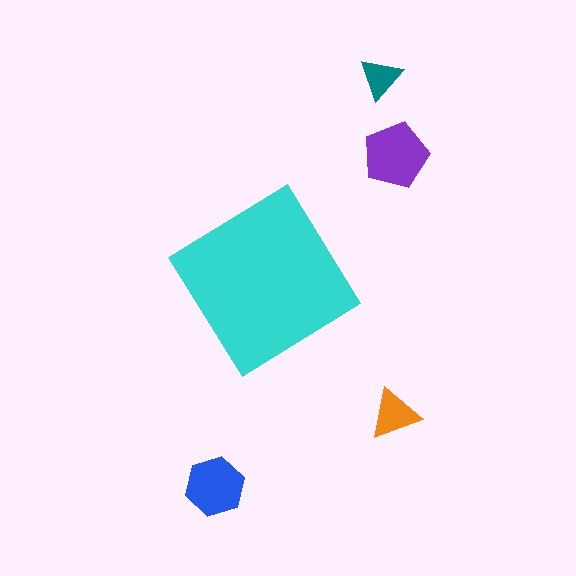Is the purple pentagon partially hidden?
No, the purple pentagon is fully visible.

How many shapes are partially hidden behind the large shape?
0 shapes are partially hidden.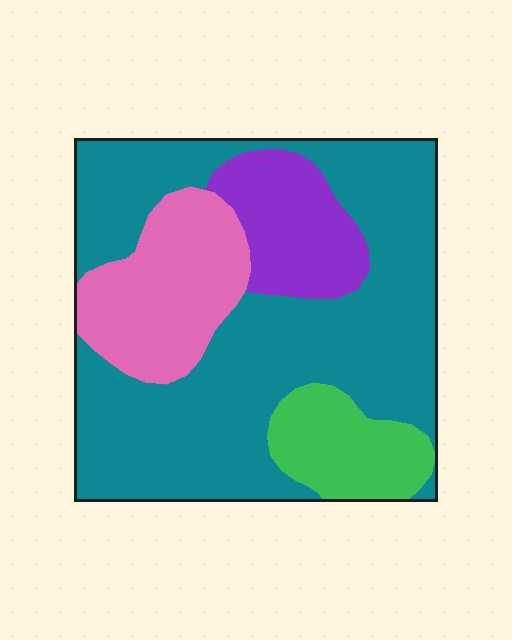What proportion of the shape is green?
Green covers 11% of the shape.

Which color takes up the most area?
Teal, at roughly 60%.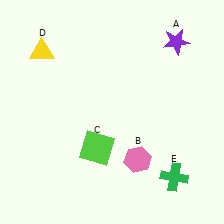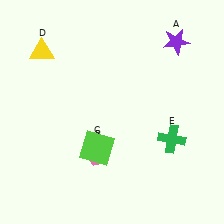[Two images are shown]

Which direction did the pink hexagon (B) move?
The pink hexagon (B) moved left.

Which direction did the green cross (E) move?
The green cross (E) moved up.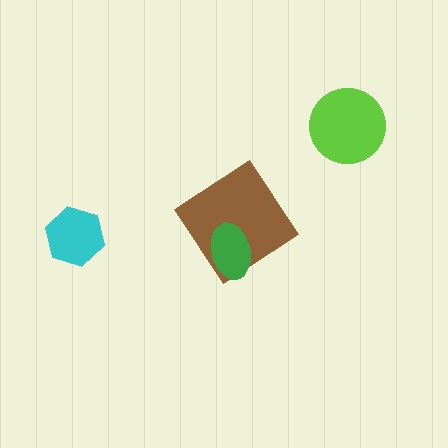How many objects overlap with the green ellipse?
1 object overlaps with the green ellipse.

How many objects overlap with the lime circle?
0 objects overlap with the lime circle.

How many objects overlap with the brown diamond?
1 object overlaps with the brown diamond.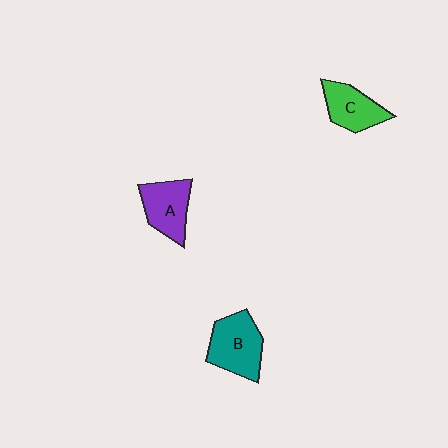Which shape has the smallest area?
Shape C (green).